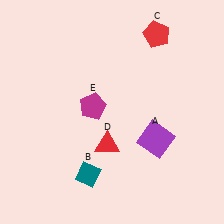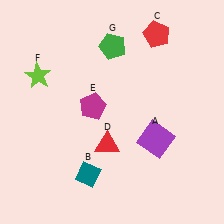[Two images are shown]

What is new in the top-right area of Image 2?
A green pentagon (G) was added in the top-right area of Image 2.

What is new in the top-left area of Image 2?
A lime star (F) was added in the top-left area of Image 2.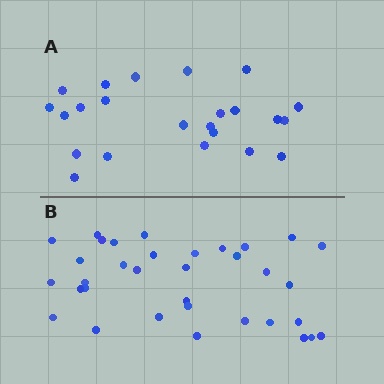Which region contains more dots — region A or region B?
Region B (the bottom region) has more dots.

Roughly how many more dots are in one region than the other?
Region B has roughly 12 or so more dots than region A.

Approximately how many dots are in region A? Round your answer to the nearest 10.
About 20 dots. (The exact count is 23, which rounds to 20.)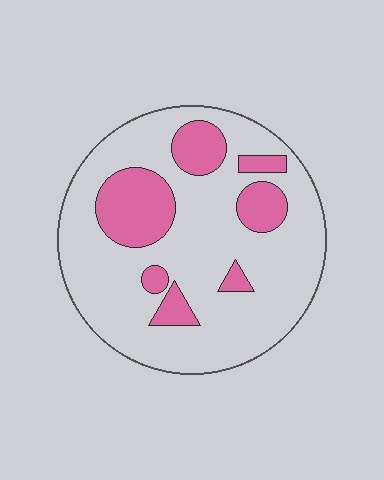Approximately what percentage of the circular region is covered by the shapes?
Approximately 25%.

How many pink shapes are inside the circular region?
7.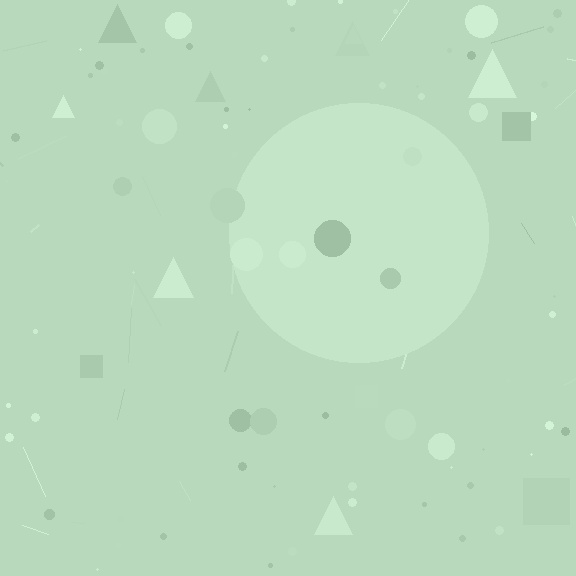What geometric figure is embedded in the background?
A circle is embedded in the background.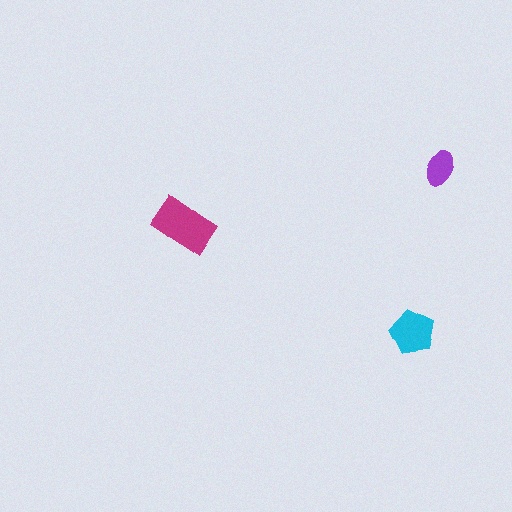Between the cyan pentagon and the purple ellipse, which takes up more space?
The cyan pentagon.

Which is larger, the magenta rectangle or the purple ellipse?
The magenta rectangle.